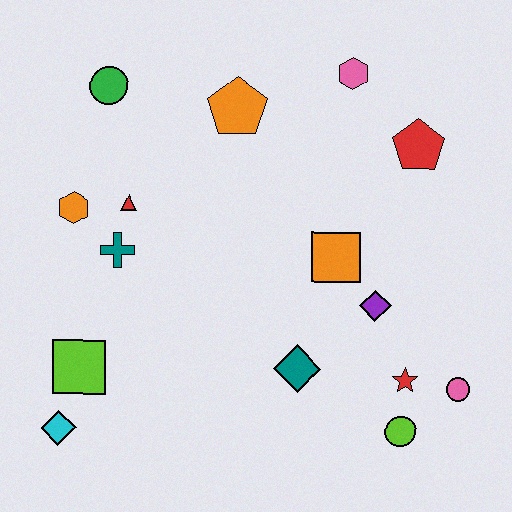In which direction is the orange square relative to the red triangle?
The orange square is to the right of the red triangle.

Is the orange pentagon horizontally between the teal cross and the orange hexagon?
No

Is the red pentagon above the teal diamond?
Yes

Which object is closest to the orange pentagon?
The pink hexagon is closest to the orange pentagon.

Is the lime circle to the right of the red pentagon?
No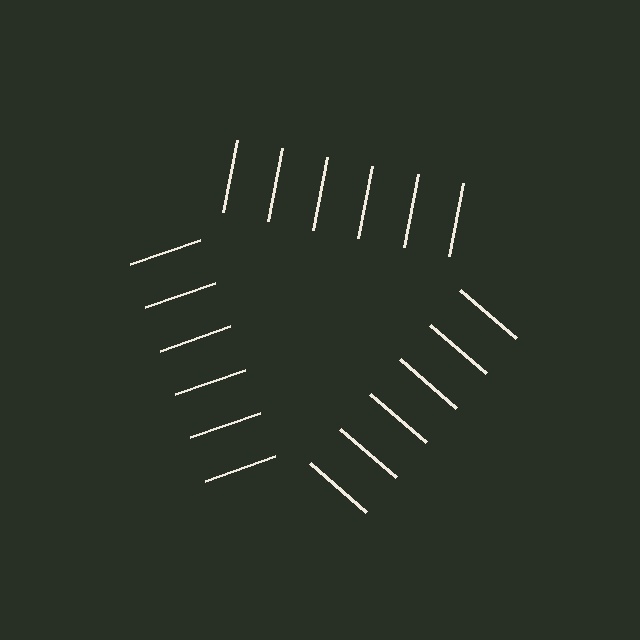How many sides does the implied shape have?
3 sides — the line-ends trace a triangle.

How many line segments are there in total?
18 — 6 along each of the 3 edges.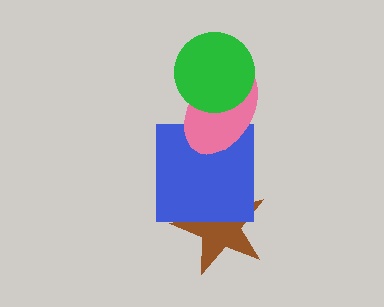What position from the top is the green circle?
The green circle is 1st from the top.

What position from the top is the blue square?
The blue square is 3rd from the top.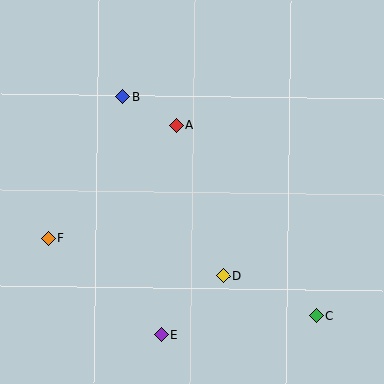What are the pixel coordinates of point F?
Point F is at (49, 239).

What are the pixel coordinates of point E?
Point E is at (162, 335).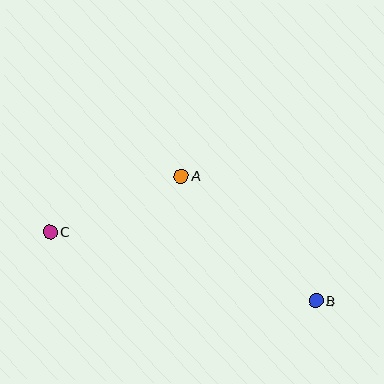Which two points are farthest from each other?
Points B and C are farthest from each other.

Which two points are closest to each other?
Points A and C are closest to each other.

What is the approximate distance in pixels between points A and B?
The distance between A and B is approximately 184 pixels.